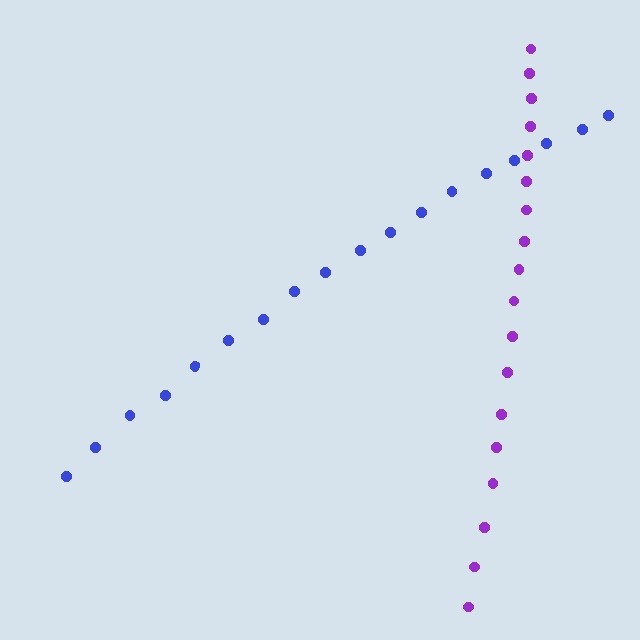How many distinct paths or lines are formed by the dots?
There are 2 distinct paths.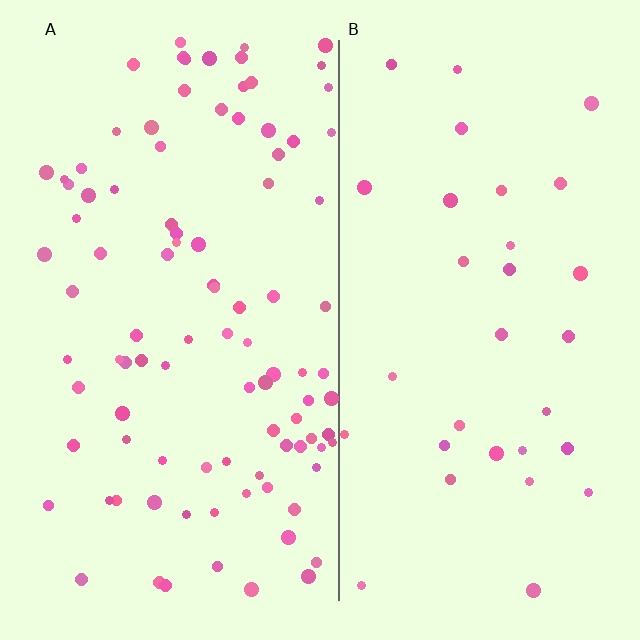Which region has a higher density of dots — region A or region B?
A (the left).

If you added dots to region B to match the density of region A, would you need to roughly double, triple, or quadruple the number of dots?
Approximately triple.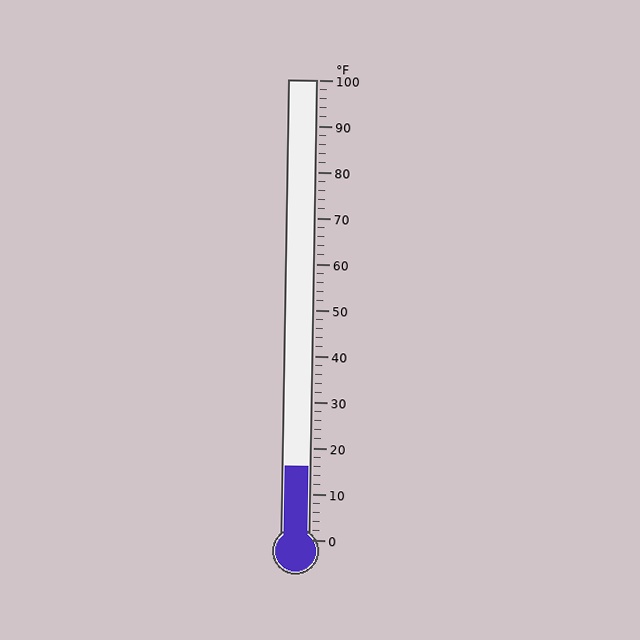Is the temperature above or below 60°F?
The temperature is below 60°F.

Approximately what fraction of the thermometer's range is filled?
The thermometer is filled to approximately 15% of its range.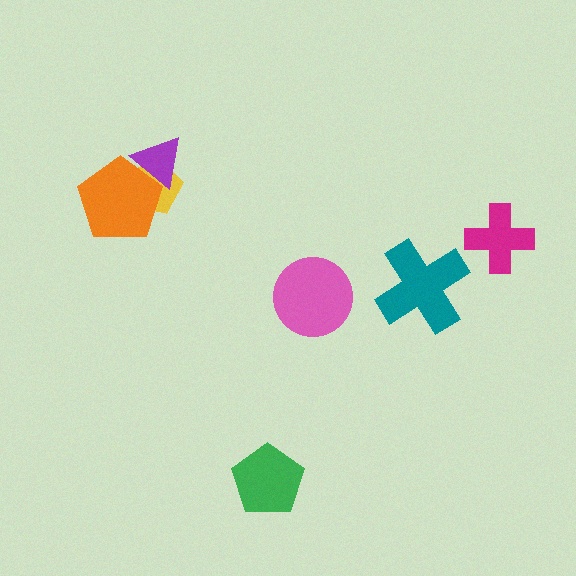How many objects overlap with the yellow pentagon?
2 objects overlap with the yellow pentagon.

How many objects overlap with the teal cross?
0 objects overlap with the teal cross.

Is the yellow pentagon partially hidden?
Yes, it is partially covered by another shape.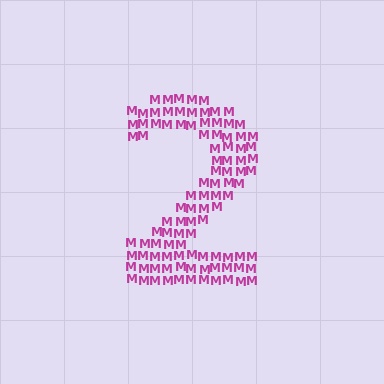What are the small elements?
The small elements are letter M's.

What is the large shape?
The large shape is the digit 2.